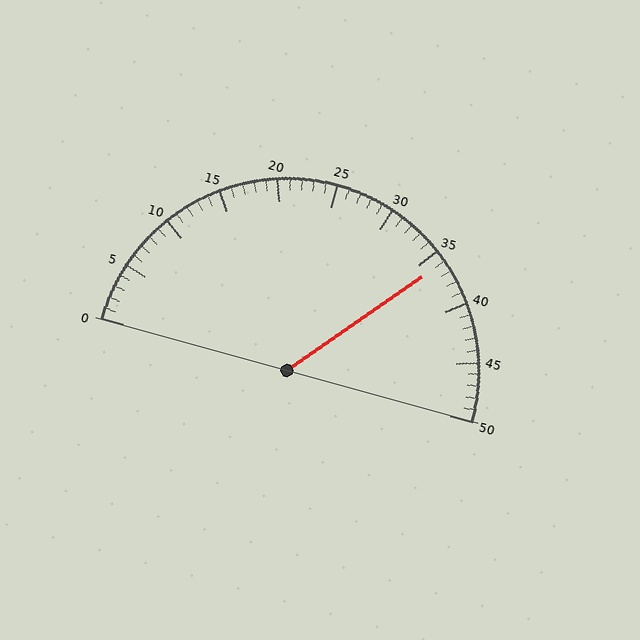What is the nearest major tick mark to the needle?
The nearest major tick mark is 35.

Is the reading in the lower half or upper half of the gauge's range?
The reading is in the upper half of the range (0 to 50).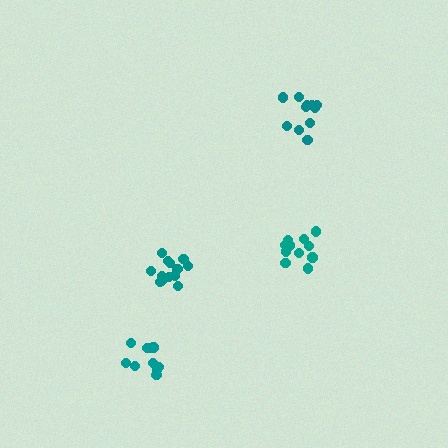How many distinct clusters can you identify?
There are 4 distinct clusters.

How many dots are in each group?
Group 1: 13 dots, Group 2: 11 dots, Group 3: 11 dots, Group 4: 10 dots (45 total).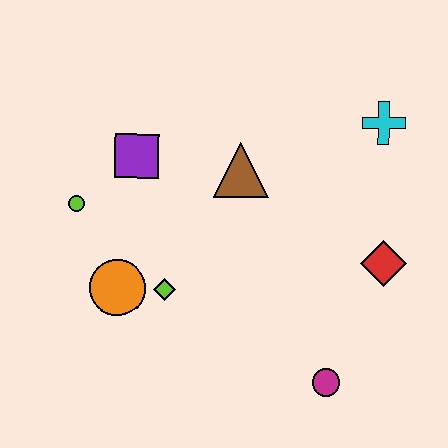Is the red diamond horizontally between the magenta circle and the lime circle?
No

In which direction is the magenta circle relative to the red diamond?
The magenta circle is below the red diamond.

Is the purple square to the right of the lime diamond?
No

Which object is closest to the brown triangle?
The purple square is closest to the brown triangle.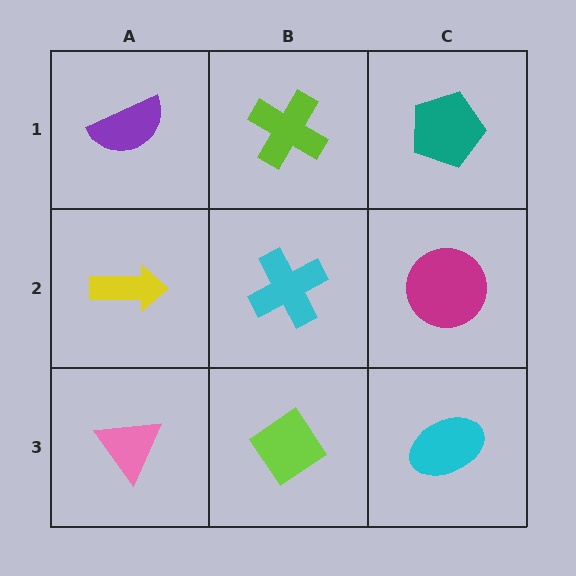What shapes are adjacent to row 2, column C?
A teal pentagon (row 1, column C), a cyan ellipse (row 3, column C), a cyan cross (row 2, column B).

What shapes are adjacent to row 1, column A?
A yellow arrow (row 2, column A), a lime cross (row 1, column B).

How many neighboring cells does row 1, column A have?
2.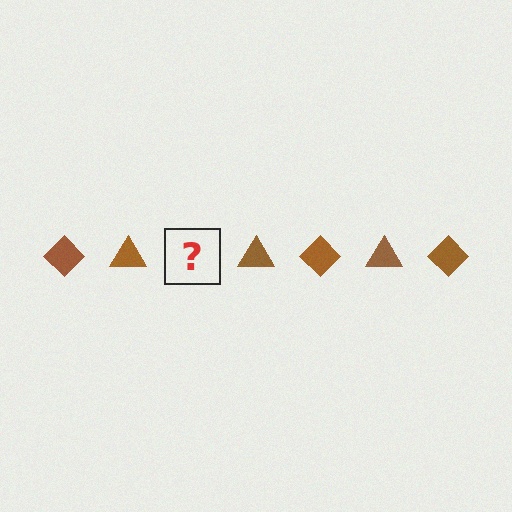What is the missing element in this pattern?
The missing element is a brown diamond.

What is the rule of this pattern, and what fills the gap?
The rule is that the pattern cycles through diamond, triangle shapes in brown. The gap should be filled with a brown diamond.